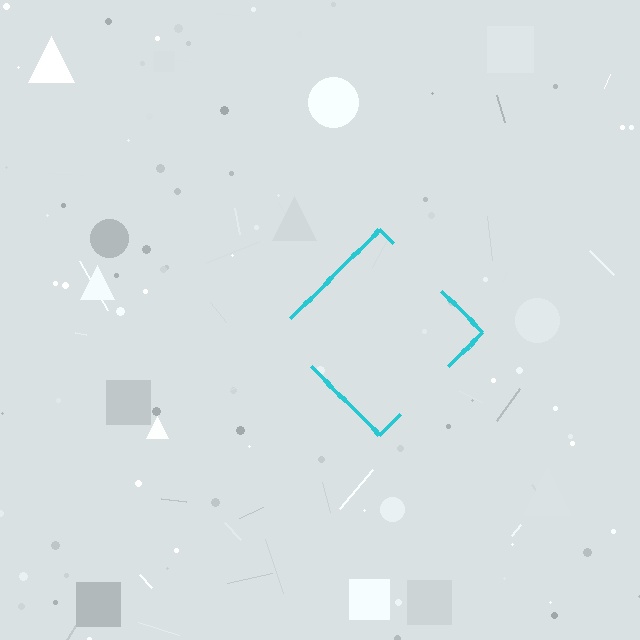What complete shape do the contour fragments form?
The contour fragments form a diamond.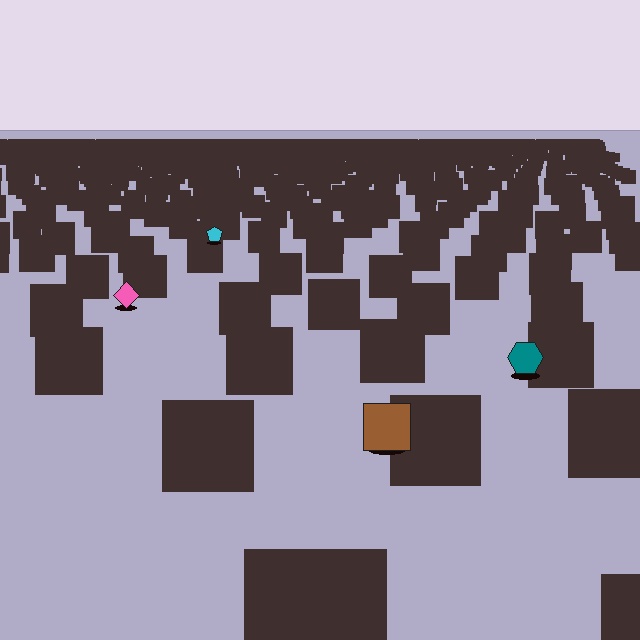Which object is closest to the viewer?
The brown square is closest. The texture marks near it are larger and more spread out.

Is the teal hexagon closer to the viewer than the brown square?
No. The brown square is closer — you can tell from the texture gradient: the ground texture is coarser near it.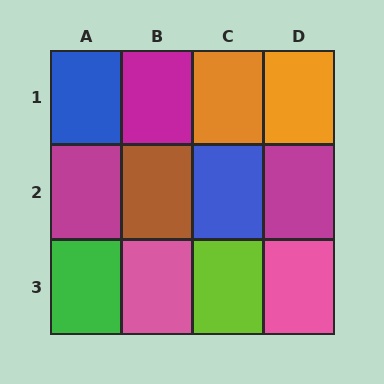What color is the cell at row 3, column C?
Lime.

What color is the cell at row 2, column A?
Magenta.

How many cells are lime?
1 cell is lime.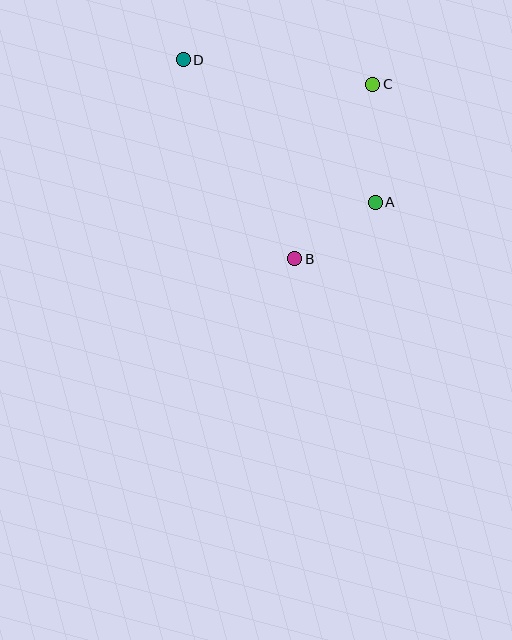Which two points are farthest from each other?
Points A and D are farthest from each other.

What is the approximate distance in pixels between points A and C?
The distance between A and C is approximately 118 pixels.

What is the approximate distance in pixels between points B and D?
The distance between B and D is approximately 228 pixels.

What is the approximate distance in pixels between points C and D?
The distance between C and D is approximately 191 pixels.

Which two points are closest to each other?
Points A and B are closest to each other.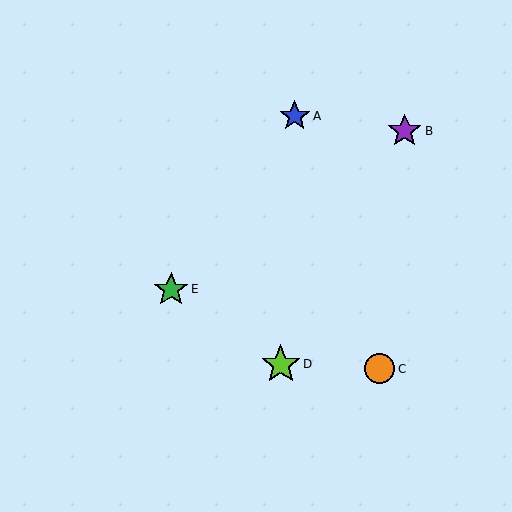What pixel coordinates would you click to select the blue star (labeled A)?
Click at (295, 116) to select the blue star A.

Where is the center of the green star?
The center of the green star is at (171, 289).